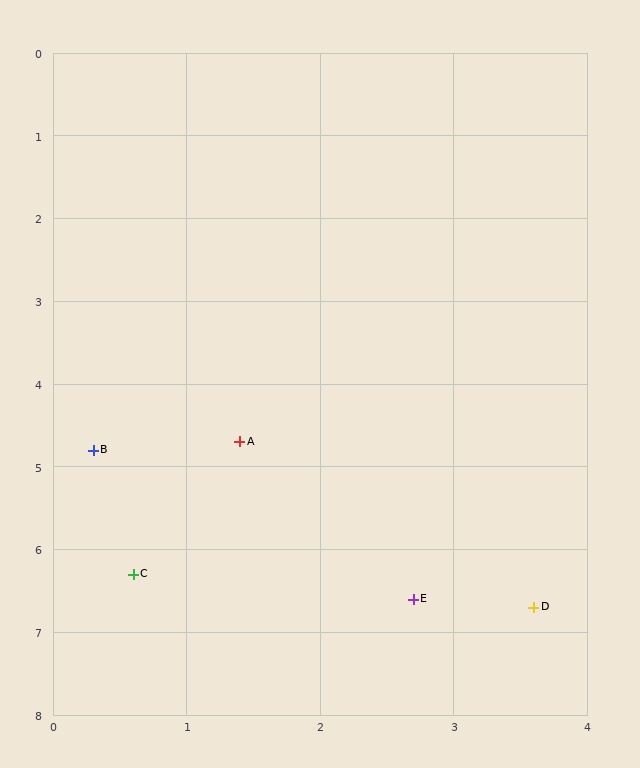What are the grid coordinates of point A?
Point A is at approximately (1.4, 4.7).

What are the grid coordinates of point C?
Point C is at approximately (0.6, 6.3).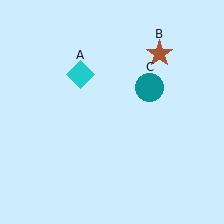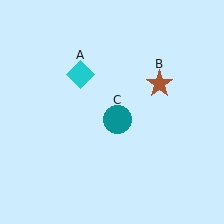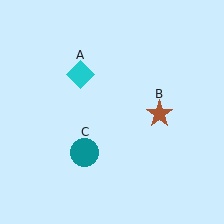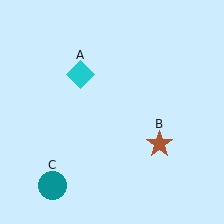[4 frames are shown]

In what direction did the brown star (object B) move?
The brown star (object B) moved down.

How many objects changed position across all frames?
2 objects changed position: brown star (object B), teal circle (object C).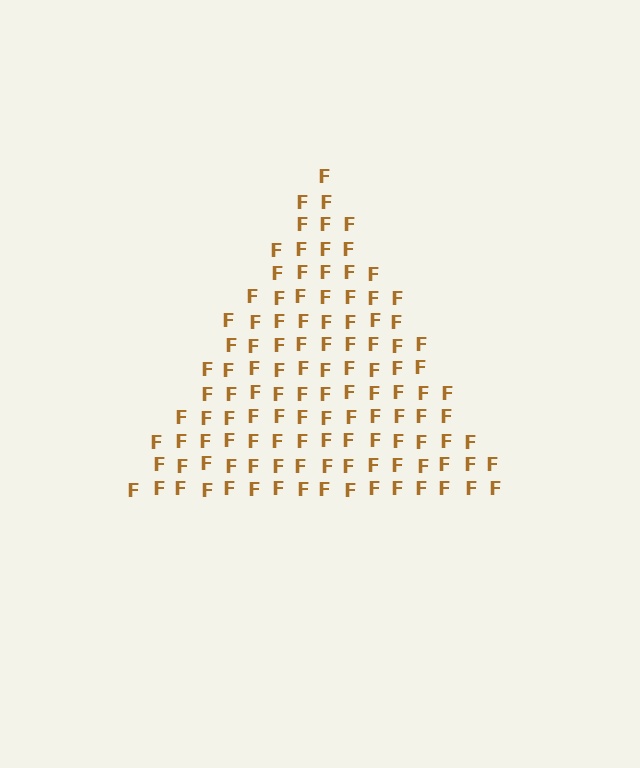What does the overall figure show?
The overall figure shows a triangle.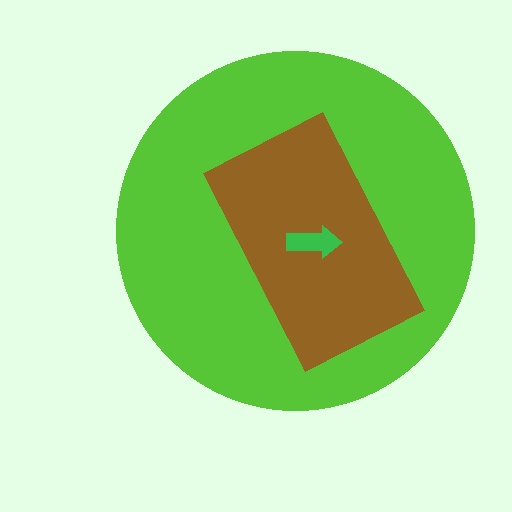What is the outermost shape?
The lime circle.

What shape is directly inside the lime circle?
The brown rectangle.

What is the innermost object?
The green arrow.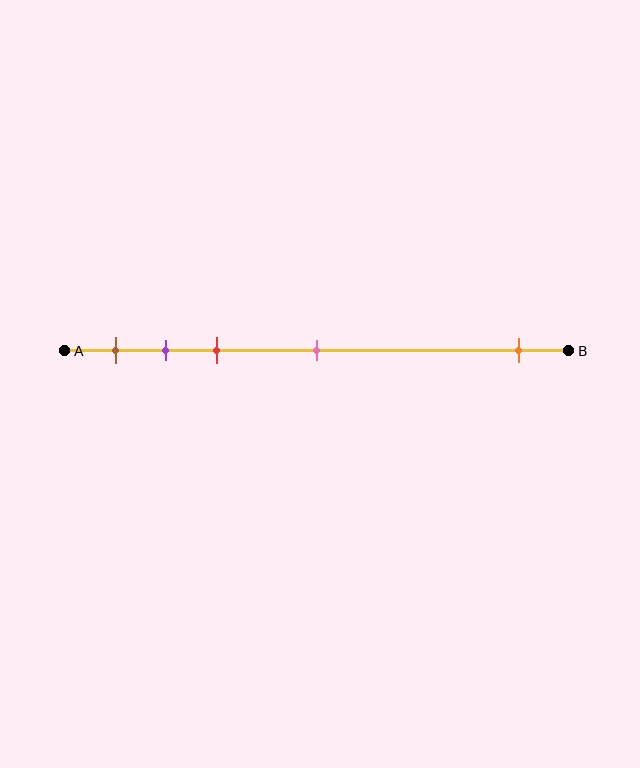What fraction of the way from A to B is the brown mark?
The brown mark is approximately 10% (0.1) of the way from A to B.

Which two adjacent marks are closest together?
The purple and red marks are the closest adjacent pair.